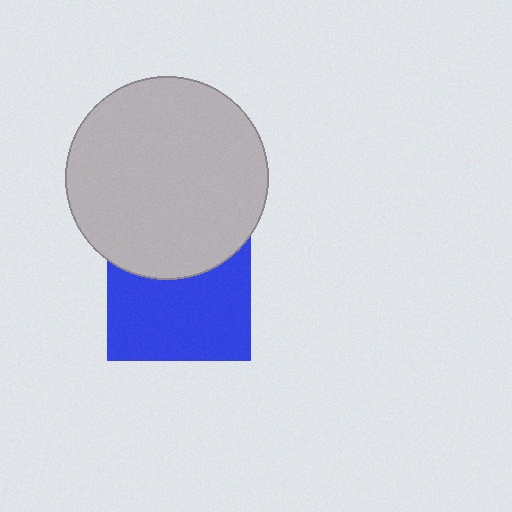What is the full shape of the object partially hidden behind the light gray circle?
The partially hidden object is a blue square.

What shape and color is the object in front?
The object in front is a light gray circle.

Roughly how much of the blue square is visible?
About half of it is visible (roughly 64%).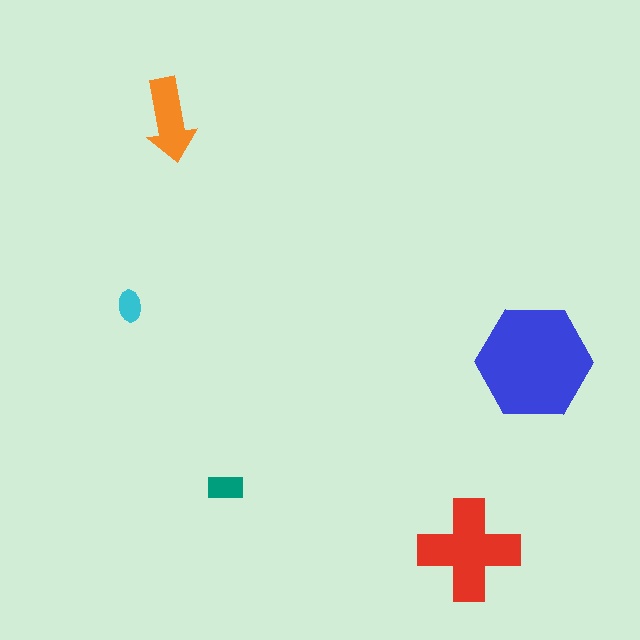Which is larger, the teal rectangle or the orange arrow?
The orange arrow.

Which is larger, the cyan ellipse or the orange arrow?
The orange arrow.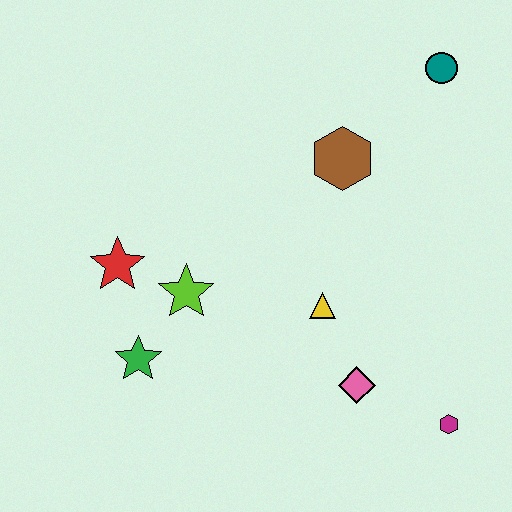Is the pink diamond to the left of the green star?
No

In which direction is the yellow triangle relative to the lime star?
The yellow triangle is to the right of the lime star.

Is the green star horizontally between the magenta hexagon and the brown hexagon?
No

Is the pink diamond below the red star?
Yes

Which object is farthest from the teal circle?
The green star is farthest from the teal circle.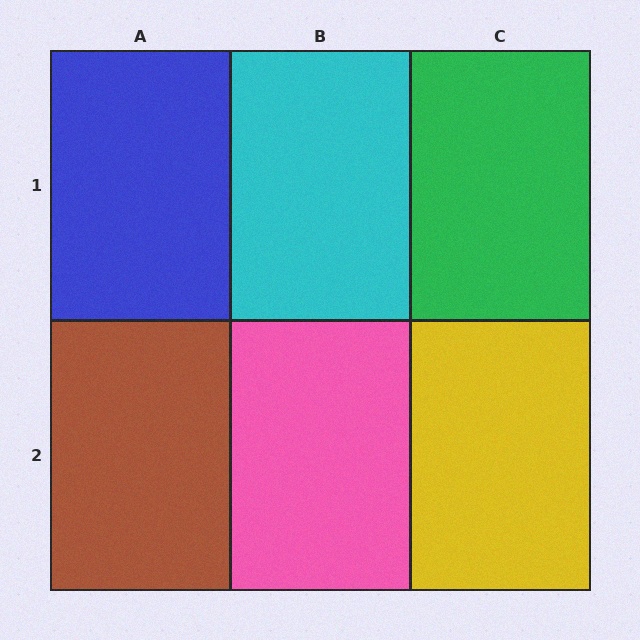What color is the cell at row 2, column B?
Pink.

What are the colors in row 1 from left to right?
Blue, cyan, green.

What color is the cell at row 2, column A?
Brown.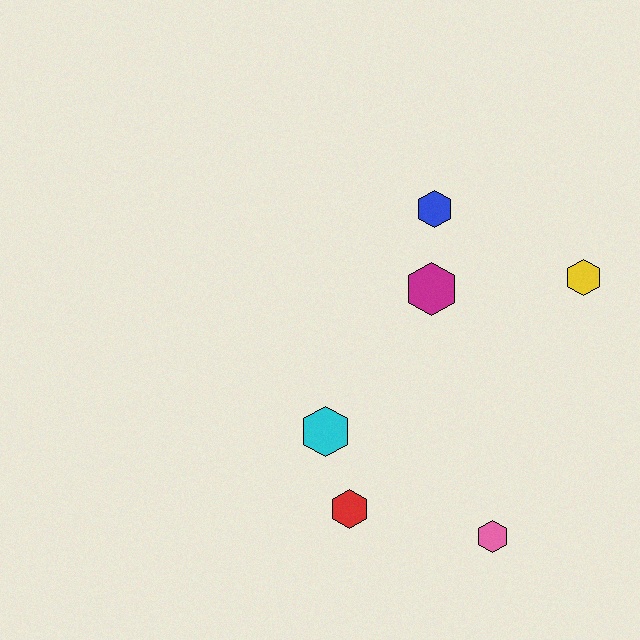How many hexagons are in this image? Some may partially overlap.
There are 6 hexagons.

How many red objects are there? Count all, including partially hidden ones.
There is 1 red object.